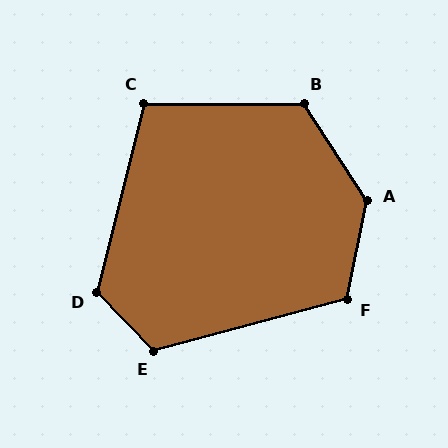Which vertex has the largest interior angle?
A, at approximately 136 degrees.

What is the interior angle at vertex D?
Approximately 121 degrees (obtuse).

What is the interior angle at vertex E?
Approximately 120 degrees (obtuse).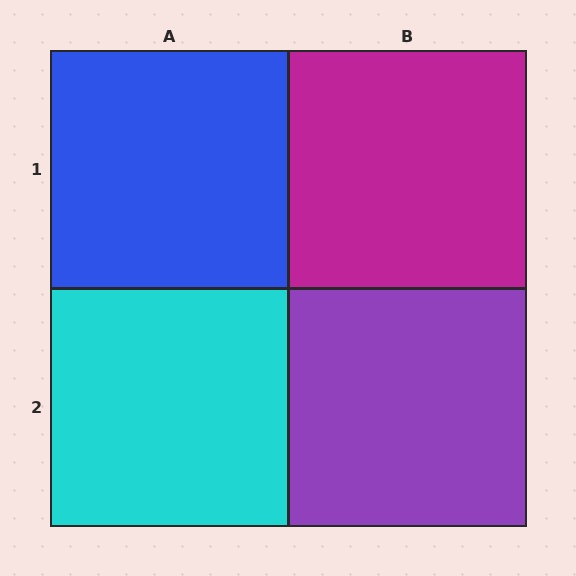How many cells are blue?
1 cell is blue.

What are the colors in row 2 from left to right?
Cyan, purple.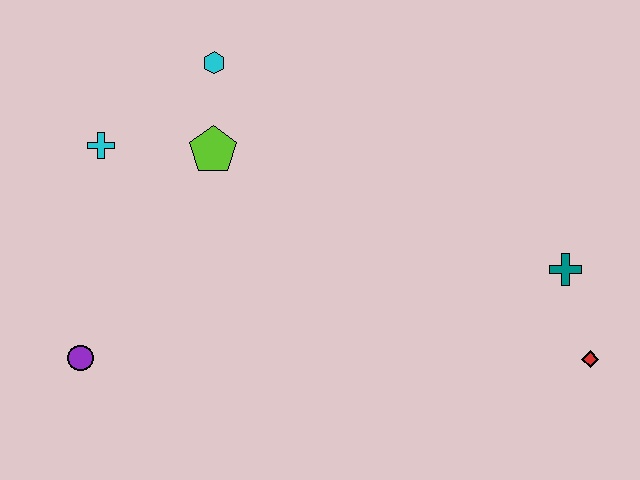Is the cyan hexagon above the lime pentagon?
Yes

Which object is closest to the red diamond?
The teal cross is closest to the red diamond.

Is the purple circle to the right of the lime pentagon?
No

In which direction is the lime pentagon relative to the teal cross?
The lime pentagon is to the left of the teal cross.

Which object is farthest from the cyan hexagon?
The red diamond is farthest from the cyan hexagon.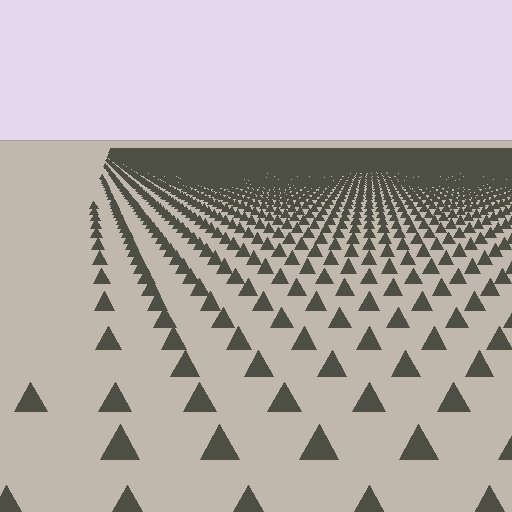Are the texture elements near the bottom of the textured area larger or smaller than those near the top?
Larger. Near the bottom, elements are closer to the viewer and appear at a bigger on-screen size.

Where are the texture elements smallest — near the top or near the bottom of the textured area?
Near the top.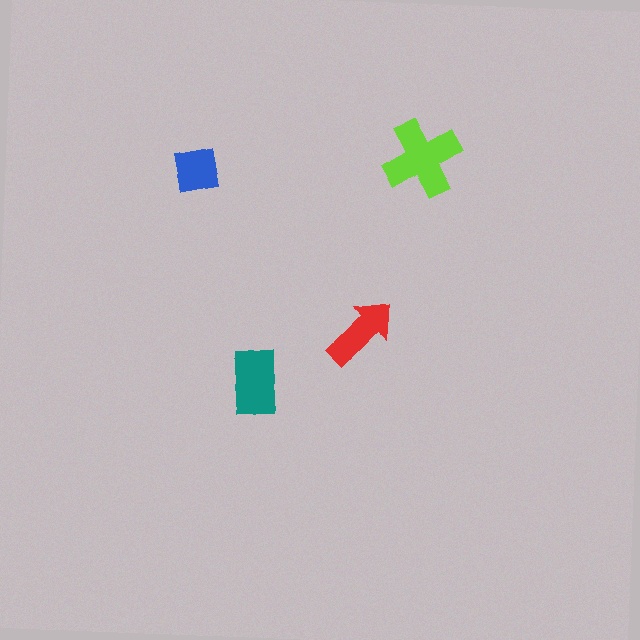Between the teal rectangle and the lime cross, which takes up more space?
The lime cross.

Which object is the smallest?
The blue square.